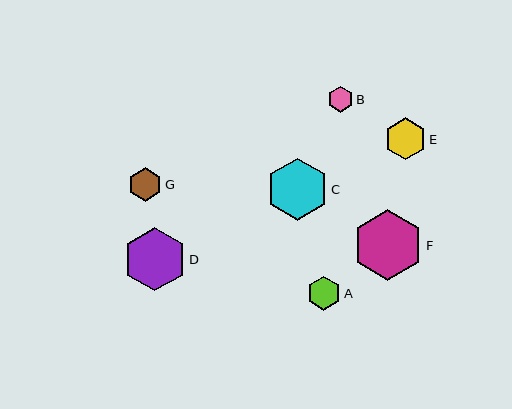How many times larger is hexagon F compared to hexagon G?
Hexagon F is approximately 2.1 times the size of hexagon G.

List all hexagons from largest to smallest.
From largest to smallest: F, D, C, E, A, G, B.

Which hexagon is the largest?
Hexagon F is the largest with a size of approximately 71 pixels.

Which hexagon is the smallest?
Hexagon B is the smallest with a size of approximately 26 pixels.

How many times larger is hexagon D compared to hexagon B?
Hexagon D is approximately 2.5 times the size of hexagon B.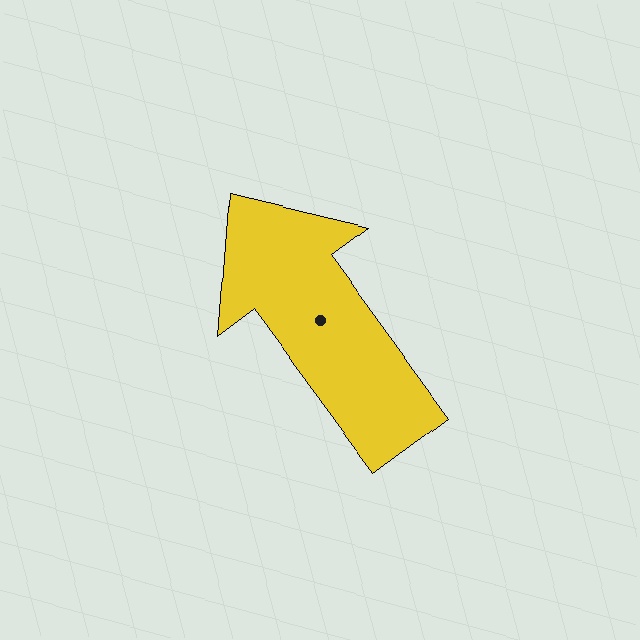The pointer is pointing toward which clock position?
Roughly 11 o'clock.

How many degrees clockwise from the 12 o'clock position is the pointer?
Approximately 324 degrees.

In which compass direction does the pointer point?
Northwest.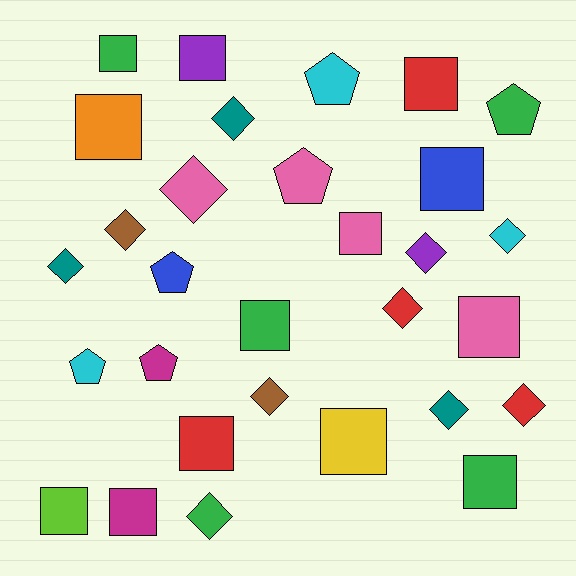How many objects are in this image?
There are 30 objects.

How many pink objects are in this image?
There are 4 pink objects.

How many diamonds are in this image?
There are 11 diamonds.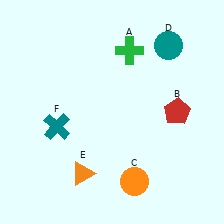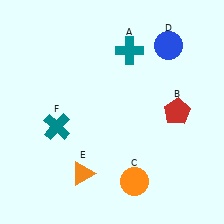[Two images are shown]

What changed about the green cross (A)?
In Image 1, A is green. In Image 2, it changed to teal.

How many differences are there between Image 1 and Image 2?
There are 2 differences between the two images.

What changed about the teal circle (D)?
In Image 1, D is teal. In Image 2, it changed to blue.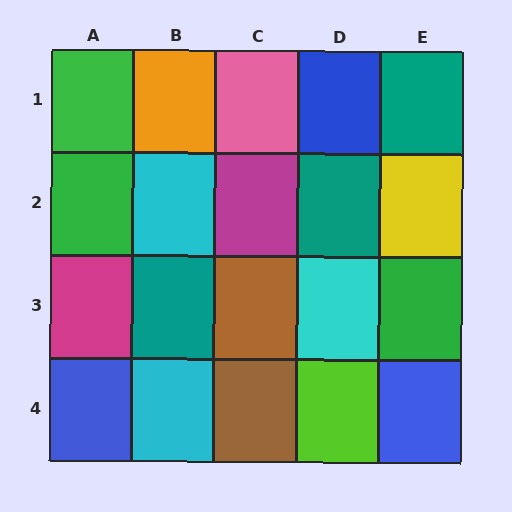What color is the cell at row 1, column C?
Pink.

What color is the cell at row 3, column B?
Teal.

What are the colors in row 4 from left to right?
Blue, cyan, brown, lime, blue.